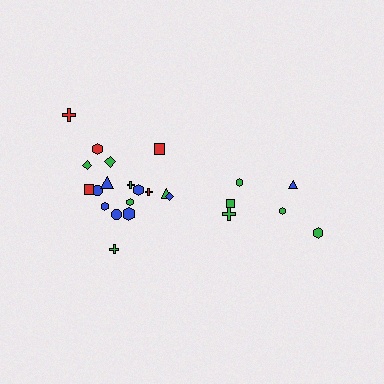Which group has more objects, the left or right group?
The left group.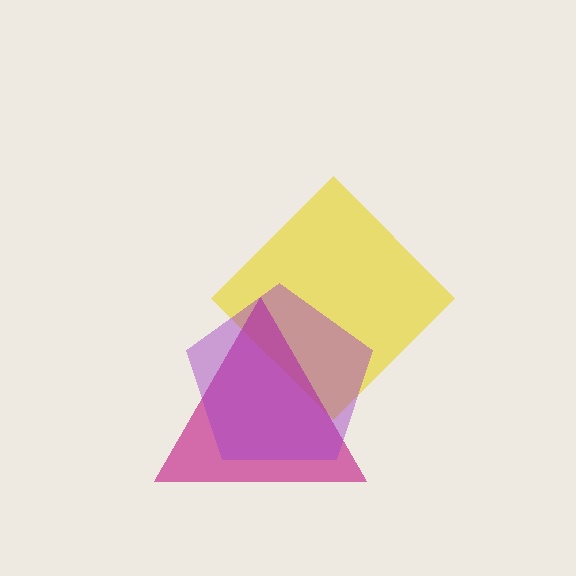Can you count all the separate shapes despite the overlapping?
Yes, there are 3 separate shapes.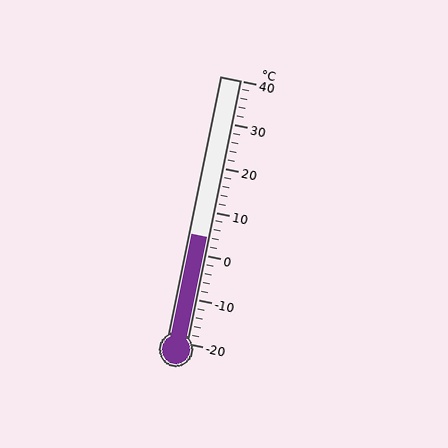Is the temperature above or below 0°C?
The temperature is above 0°C.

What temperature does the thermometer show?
The thermometer shows approximately 4°C.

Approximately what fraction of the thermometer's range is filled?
The thermometer is filled to approximately 40% of its range.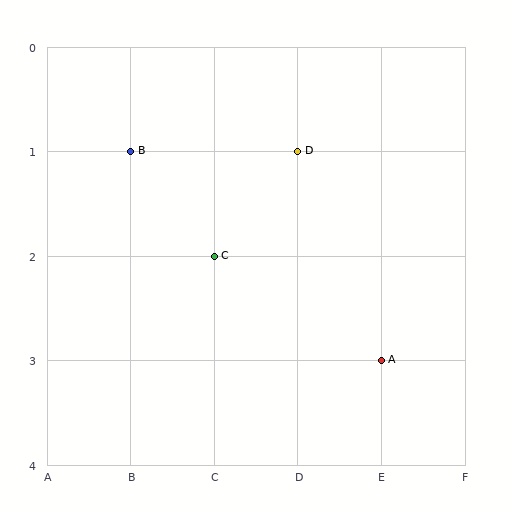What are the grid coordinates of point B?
Point B is at grid coordinates (B, 1).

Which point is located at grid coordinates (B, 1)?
Point B is at (B, 1).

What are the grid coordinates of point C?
Point C is at grid coordinates (C, 2).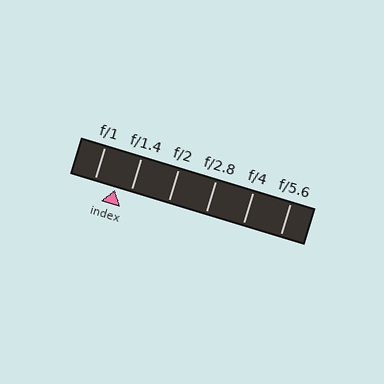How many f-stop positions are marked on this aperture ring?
There are 6 f-stop positions marked.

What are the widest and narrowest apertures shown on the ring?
The widest aperture shown is f/1 and the narrowest is f/5.6.